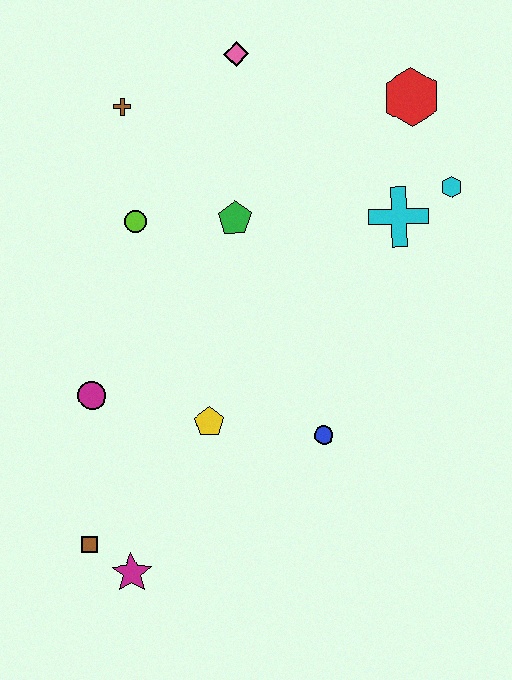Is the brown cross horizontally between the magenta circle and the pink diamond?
Yes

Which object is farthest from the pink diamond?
The magenta star is farthest from the pink diamond.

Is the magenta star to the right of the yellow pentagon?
No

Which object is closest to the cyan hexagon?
The cyan cross is closest to the cyan hexagon.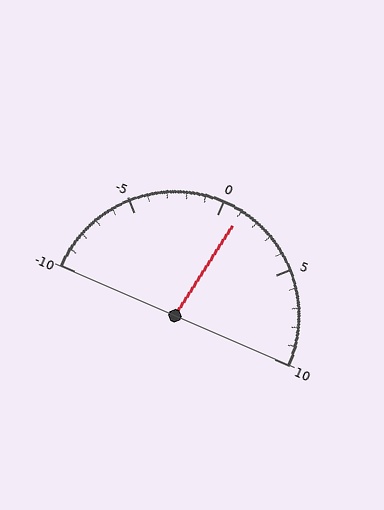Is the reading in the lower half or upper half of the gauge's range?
The reading is in the upper half of the range (-10 to 10).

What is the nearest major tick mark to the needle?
The nearest major tick mark is 0.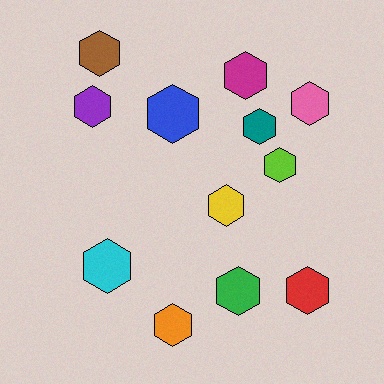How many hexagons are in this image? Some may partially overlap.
There are 12 hexagons.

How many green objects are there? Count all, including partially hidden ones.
There is 1 green object.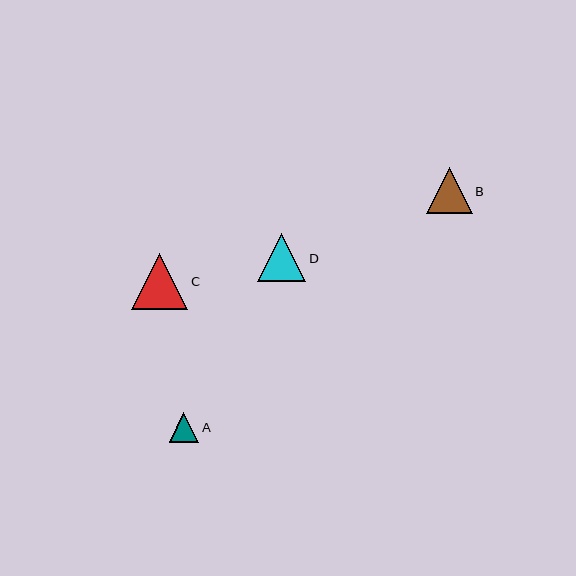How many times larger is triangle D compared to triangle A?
Triangle D is approximately 1.6 times the size of triangle A.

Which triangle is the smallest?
Triangle A is the smallest with a size of approximately 30 pixels.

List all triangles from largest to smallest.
From largest to smallest: C, D, B, A.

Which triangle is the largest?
Triangle C is the largest with a size of approximately 56 pixels.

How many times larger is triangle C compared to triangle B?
Triangle C is approximately 1.2 times the size of triangle B.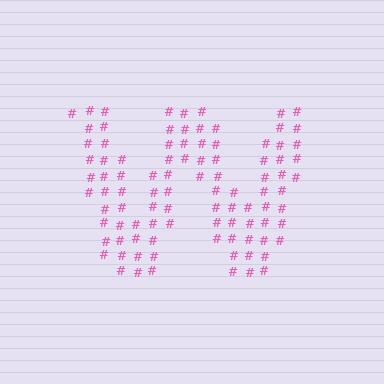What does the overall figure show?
The overall figure shows the letter W.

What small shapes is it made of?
It is made of small hash symbols.